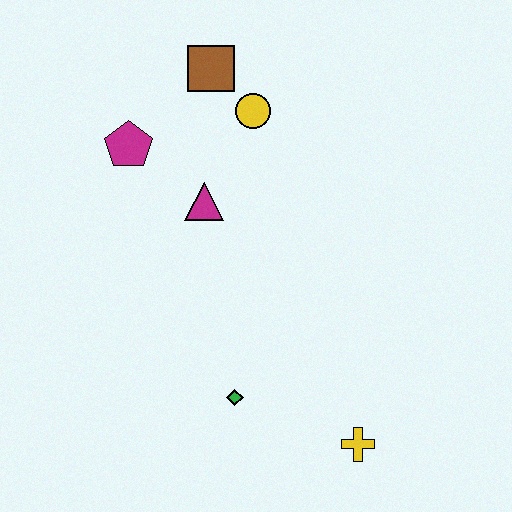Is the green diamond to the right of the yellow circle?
No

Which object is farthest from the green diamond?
The brown square is farthest from the green diamond.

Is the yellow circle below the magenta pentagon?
No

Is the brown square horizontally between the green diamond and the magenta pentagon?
Yes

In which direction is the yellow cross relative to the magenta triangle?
The yellow cross is below the magenta triangle.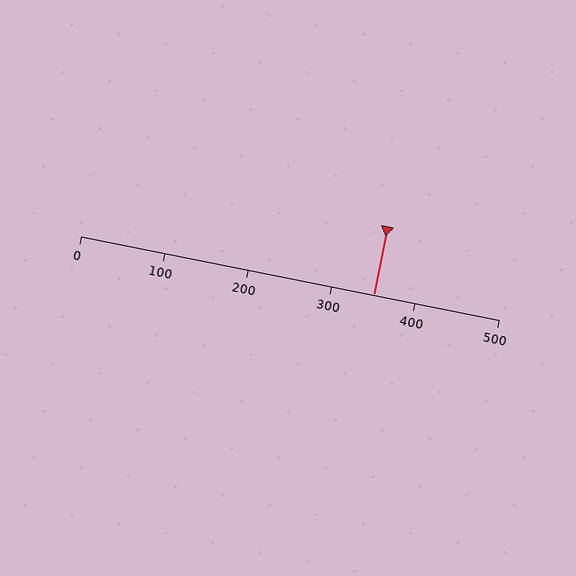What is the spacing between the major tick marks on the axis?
The major ticks are spaced 100 apart.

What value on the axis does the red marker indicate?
The marker indicates approximately 350.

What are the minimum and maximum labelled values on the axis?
The axis runs from 0 to 500.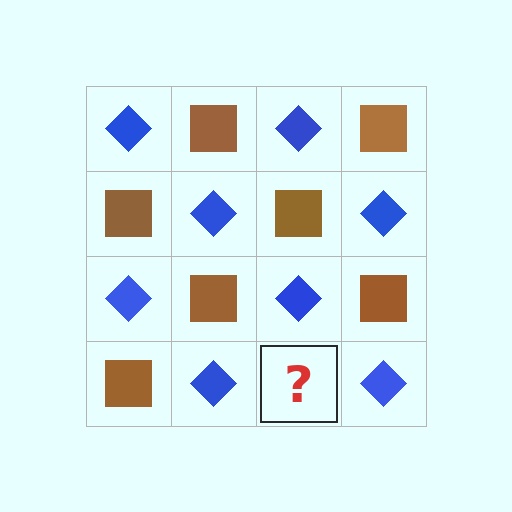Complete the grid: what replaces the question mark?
The question mark should be replaced with a brown square.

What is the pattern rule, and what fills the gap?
The rule is that it alternates blue diamond and brown square in a checkerboard pattern. The gap should be filled with a brown square.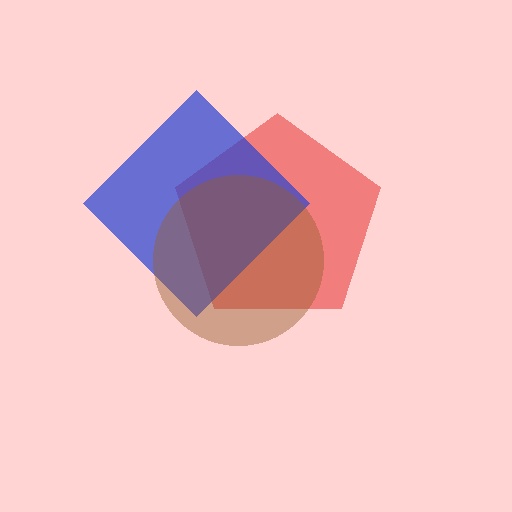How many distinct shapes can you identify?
There are 3 distinct shapes: a red pentagon, a blue diamond, a brown circle.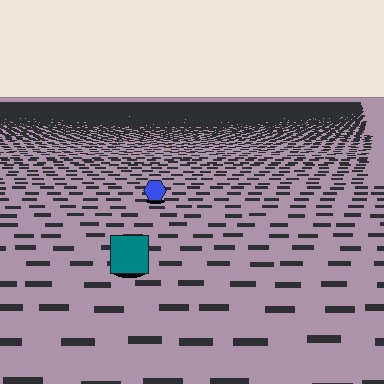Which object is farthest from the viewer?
The blue hexagon is farthest from the viewer. It appears smaller and the ground texture around it is denser.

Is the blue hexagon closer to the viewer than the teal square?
No. The teal square is closer — you can tell from the texture gradient: the ground texture is coarser near it.